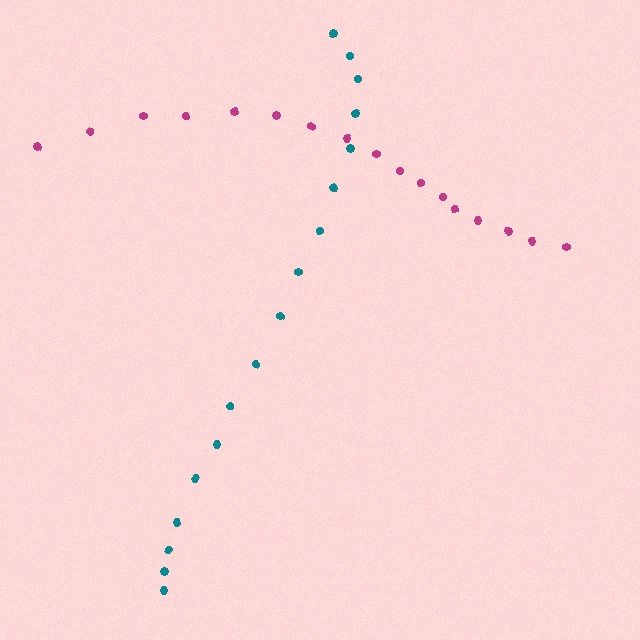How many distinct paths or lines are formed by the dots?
There are 2 distinct paths.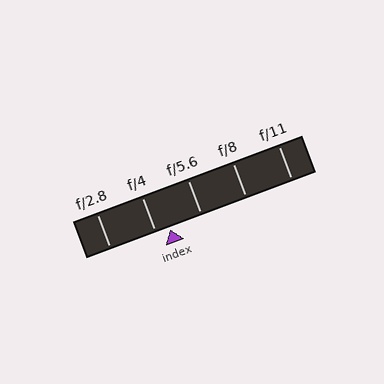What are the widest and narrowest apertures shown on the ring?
The widest aperture shown is f/2.8 and the narrowest is f/11.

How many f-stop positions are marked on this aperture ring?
There are 5 f-stop positions marked.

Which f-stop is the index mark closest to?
The index mark is closest to f/4.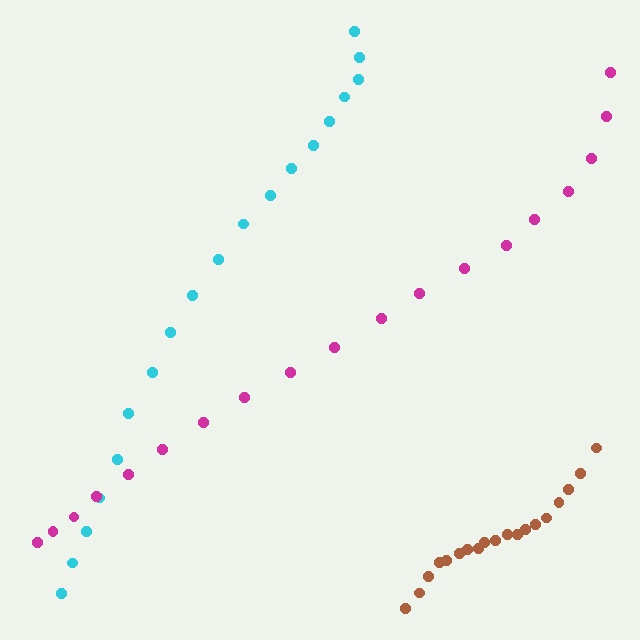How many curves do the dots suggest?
There are 3 distinct paths.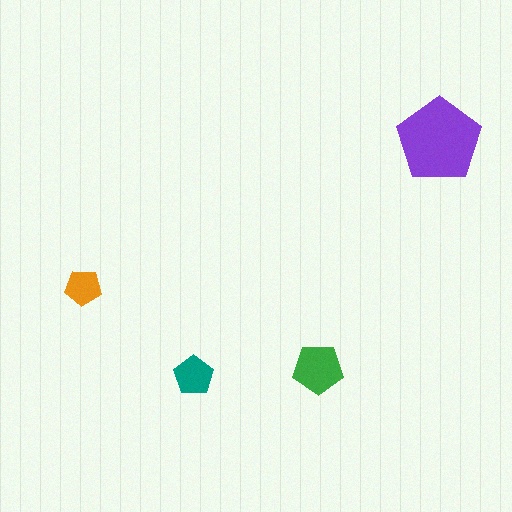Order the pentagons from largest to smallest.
the purple one, the green one, the teal one, the orange one.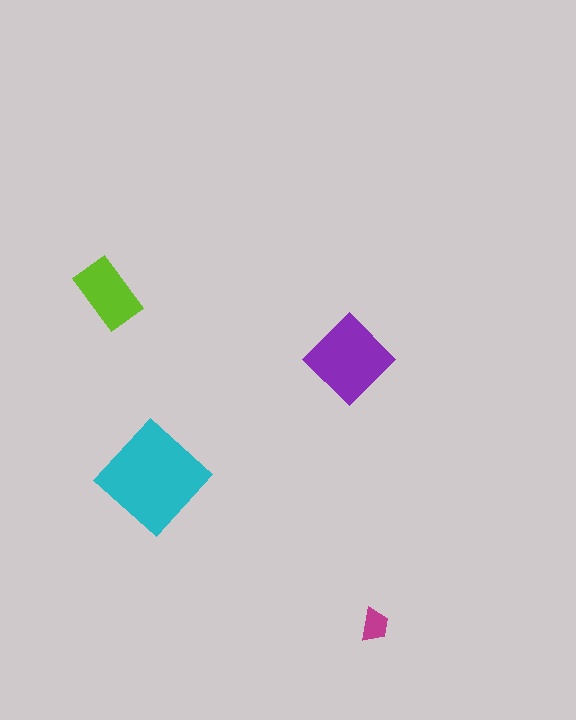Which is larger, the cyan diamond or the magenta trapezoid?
The cyan diamond.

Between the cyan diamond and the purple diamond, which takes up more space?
The cyan diamond.